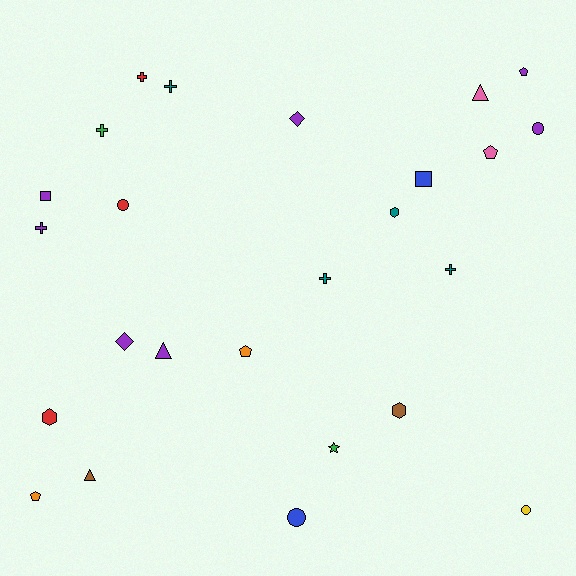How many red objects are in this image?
There are 3 red objects.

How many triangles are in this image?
There are 3 triangles.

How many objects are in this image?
There are 25 objects.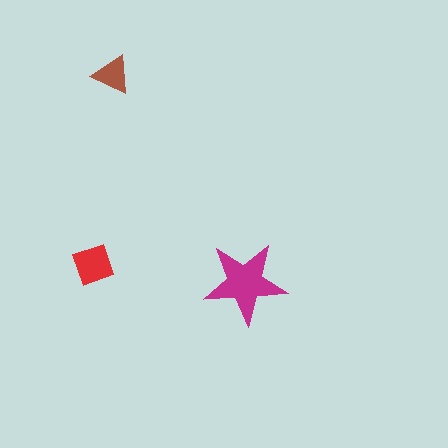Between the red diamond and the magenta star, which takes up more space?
The magenta star.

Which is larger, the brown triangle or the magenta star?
The magenta star.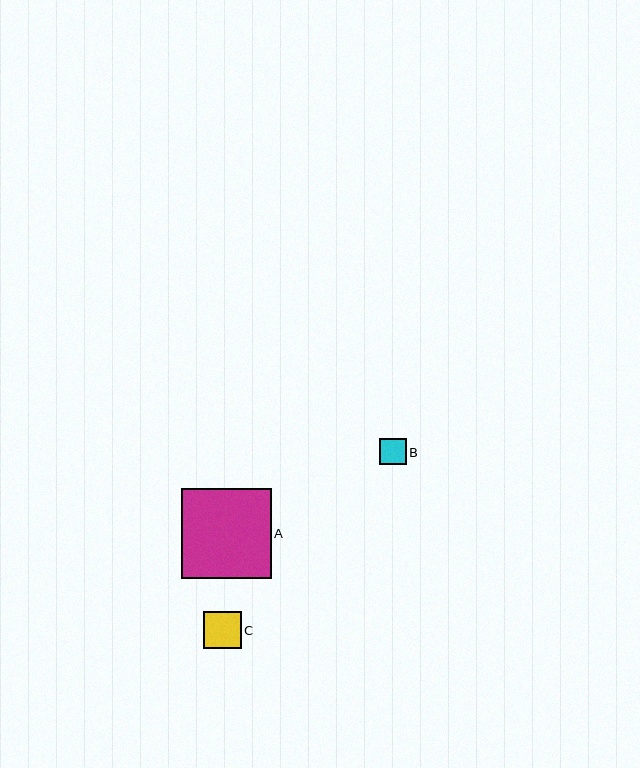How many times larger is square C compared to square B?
Square C is approximately 1.4 times the size of square B.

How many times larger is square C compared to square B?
Square C is approximately 1.4 times the size of square B.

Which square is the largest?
Square A is the largest with a size of approximately 90 pixels.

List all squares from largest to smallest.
From largest to smallest: A, C, B.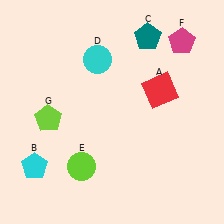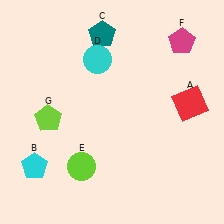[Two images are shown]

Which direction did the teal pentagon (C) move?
The teal pentagon (C) moved left.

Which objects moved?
The objects that moved are: the red square (A), the teal pentagon (C).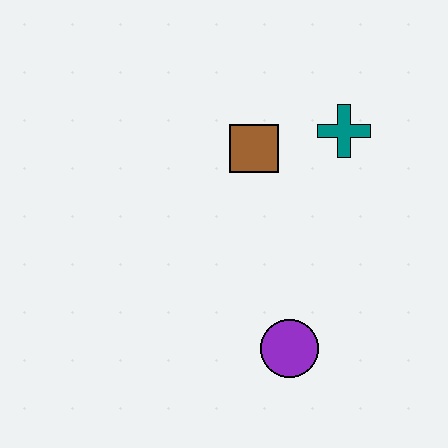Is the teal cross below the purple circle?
No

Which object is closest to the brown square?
The teal cross is closest to the brown square.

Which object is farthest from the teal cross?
The purple circle is farthest from the teal cross.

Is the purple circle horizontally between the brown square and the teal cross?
Yes